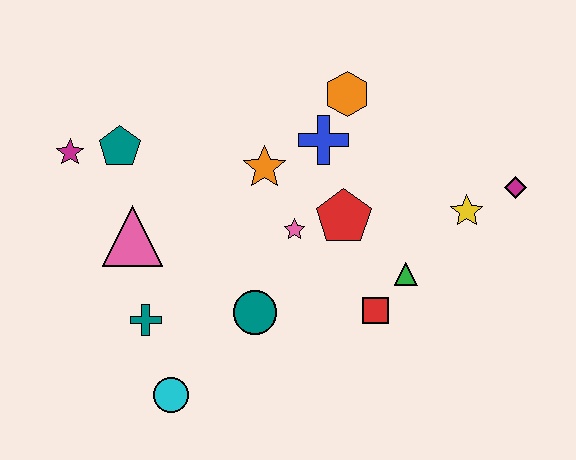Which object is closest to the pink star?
The red pentagon is closest to the pink star.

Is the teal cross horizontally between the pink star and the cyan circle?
No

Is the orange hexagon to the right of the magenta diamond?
No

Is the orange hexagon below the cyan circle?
No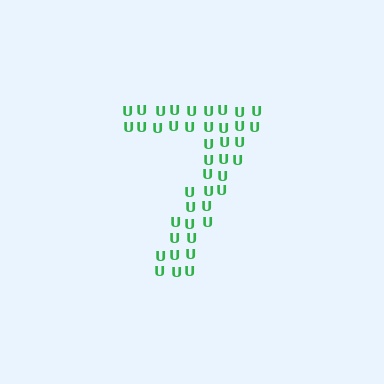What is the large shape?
The large shape is the digit 7.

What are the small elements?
The small elements are letter U's.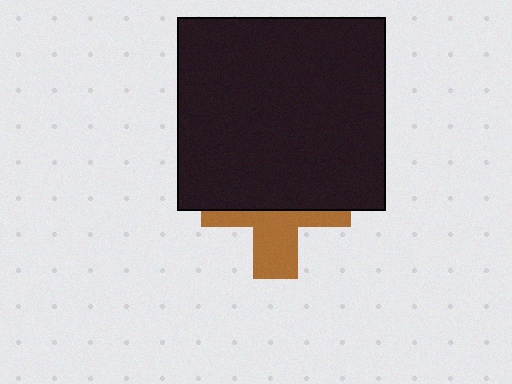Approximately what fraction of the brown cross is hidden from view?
Roughly 59% of the brown cross is hidden behind the black rectangle.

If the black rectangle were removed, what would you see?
You would see the complete brown cross.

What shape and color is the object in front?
The object in front is a black rectangle.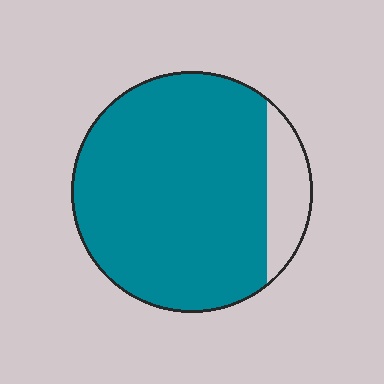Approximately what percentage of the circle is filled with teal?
Approximately 85%.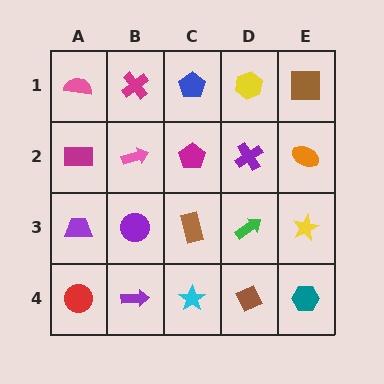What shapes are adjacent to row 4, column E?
A yellow star (row 3, column E), a brown diamond (row 4, column D).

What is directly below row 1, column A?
A magenta rectangle.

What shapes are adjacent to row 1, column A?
A magenta rectangle (row 2, column A), a magenta cross (row 1, column B).